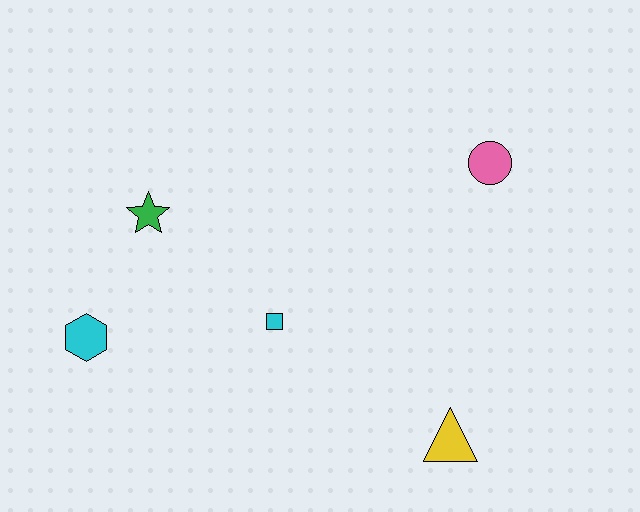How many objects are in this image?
There are 5 objects.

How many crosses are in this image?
There are no crosses.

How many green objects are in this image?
There is 1 green object.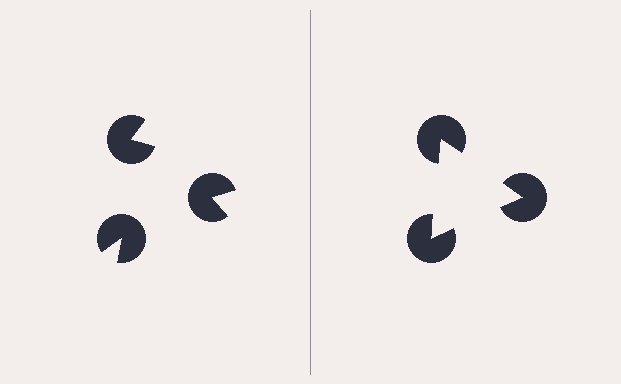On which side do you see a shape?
An illusory triangle appears on the right side. On the left side the wedge cuts are rotated, so no coherent shape forms.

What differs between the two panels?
The pac-man discs are positioned identically on both sides; only the wedge orientations differ. On the right they align to a triangle; on the left they are misaligned.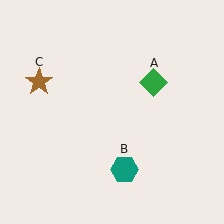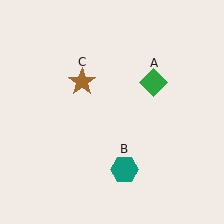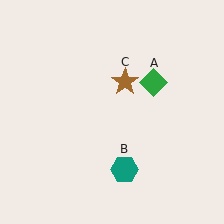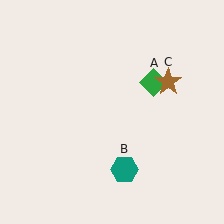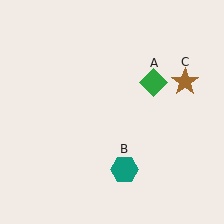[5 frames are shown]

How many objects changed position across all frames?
1 object changed position: brown star (object C).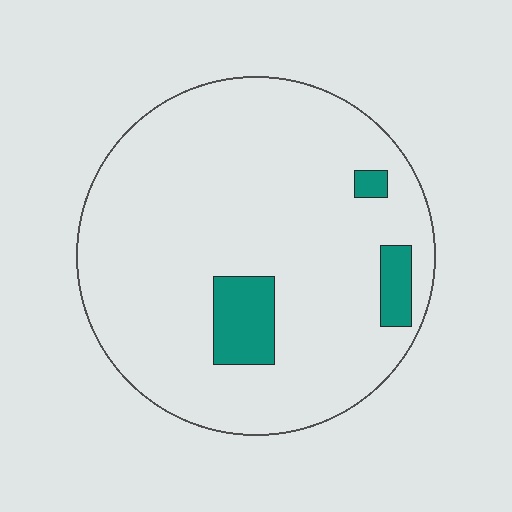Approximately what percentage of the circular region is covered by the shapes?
Approximately 10%.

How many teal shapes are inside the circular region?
3.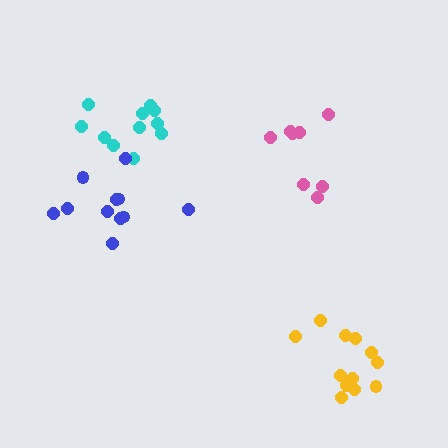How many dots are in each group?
Group 1: 8 dots, Group 2: 11 dots, Group 3: 12 dots, Group 4: 11 dots (42 total).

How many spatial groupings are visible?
There are 4 spatial groupings.